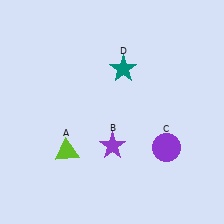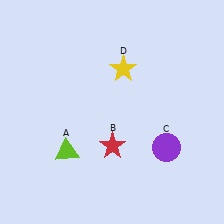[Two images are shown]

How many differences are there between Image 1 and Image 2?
There are 2 differences between the two images.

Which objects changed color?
B changed from purple to red. D changed from teal to yellow.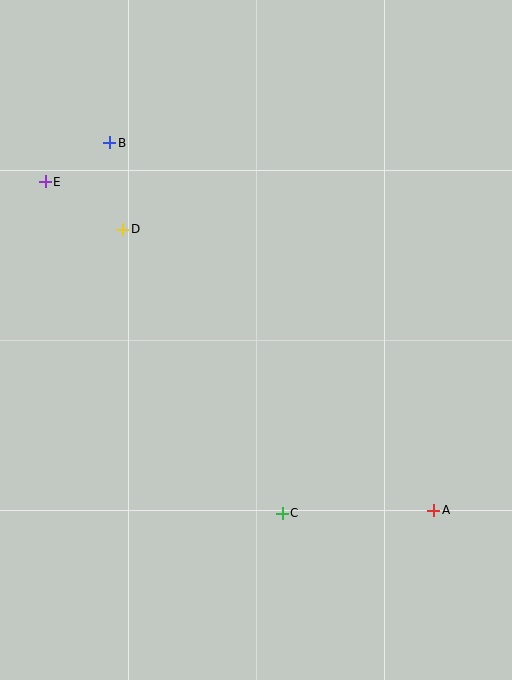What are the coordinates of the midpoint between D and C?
The midpoint between D and C is at (203, 371).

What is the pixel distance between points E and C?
The distance between E and C is 408 pixels.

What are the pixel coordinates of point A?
Point A is at (434, 510).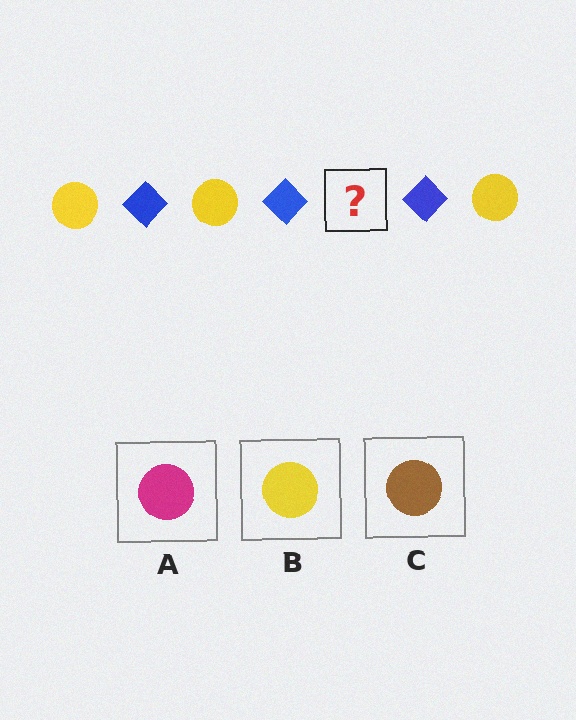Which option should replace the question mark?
Option B.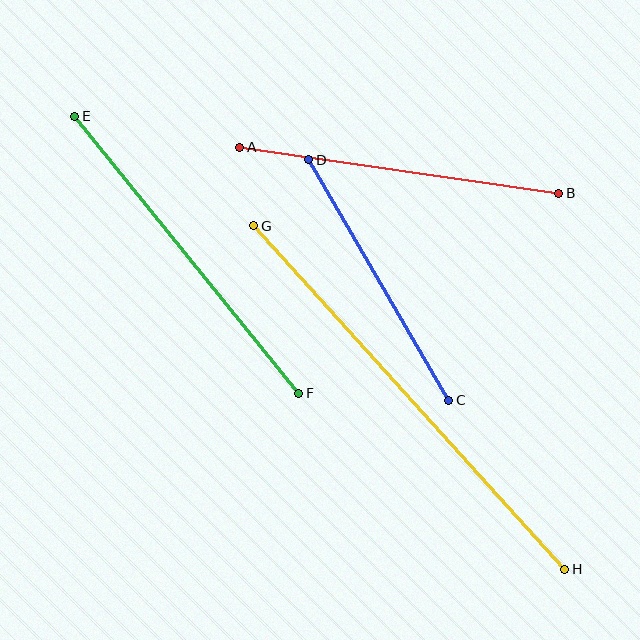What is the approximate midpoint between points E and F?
The midpoint is at approximately (187, 255) pixels.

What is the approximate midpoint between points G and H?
The midpoint is at approximately (409, 397) pixels.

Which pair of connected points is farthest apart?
Points G and H are farthest apart.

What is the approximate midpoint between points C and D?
The midpoint is at approximately (379, 280) pixels.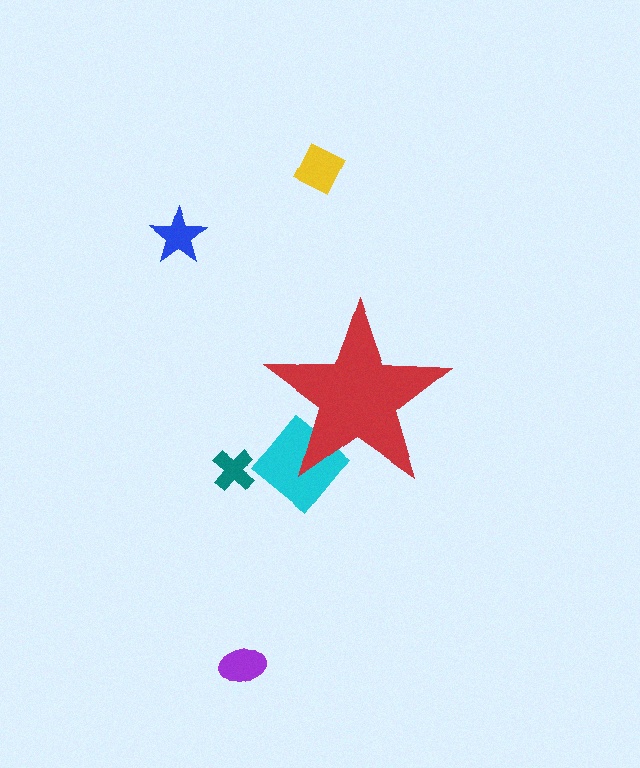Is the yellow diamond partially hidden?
No, the yellow diamond is fully visible.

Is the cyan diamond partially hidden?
Yes, the cyan diamond is partially hidden behind the red star.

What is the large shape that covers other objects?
A red star.